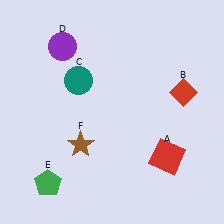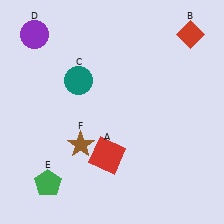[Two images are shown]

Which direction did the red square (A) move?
The red square (A) moved left.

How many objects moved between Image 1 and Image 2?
3 objects moved between the two images.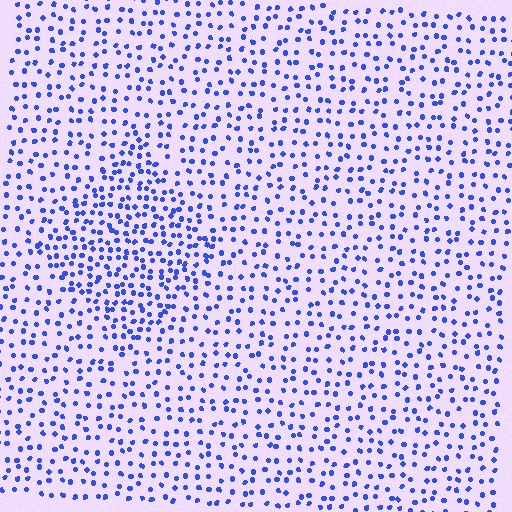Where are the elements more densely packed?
The elements are more densely packed inside the diamond boundary.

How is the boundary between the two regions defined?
The boundary is defined by a change in element density (approximately 1.7x ratio). All elements are the same color, size, and shape.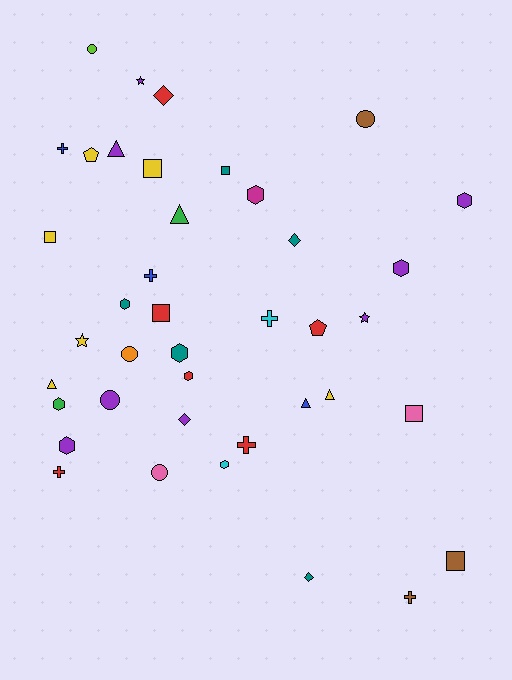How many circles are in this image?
There are 5 circles.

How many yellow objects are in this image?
There are 6 yellow objects.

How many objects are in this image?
There are 40 objects.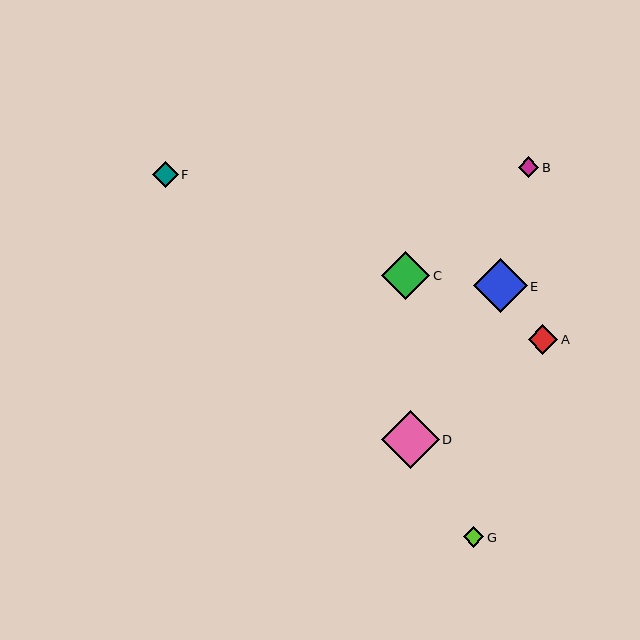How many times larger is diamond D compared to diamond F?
Diamond D is approximately 2.2 times the size of diamond F.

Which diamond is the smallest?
Diamond G is the smallest with a size of approximately 21 pixels.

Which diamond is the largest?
Diamond D is the largest with a size of approximately 58 pixels.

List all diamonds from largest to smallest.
From largest to smallest: D, E, C, A, F, B, G.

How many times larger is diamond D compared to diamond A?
Diamond D is approximately 1.9 times the size of diamond A.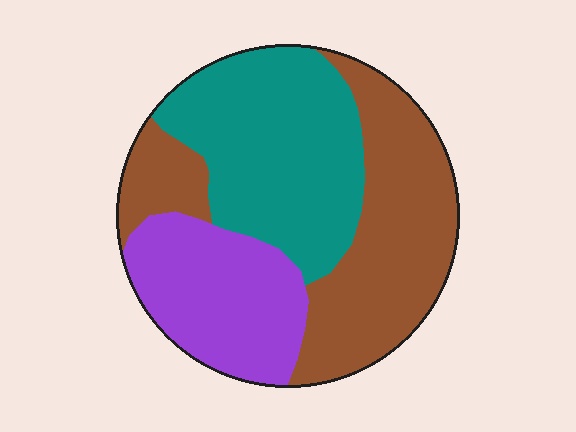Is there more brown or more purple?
Brown.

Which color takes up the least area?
Purple, at roughly 25%.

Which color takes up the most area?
Brown, at roughly 40%.